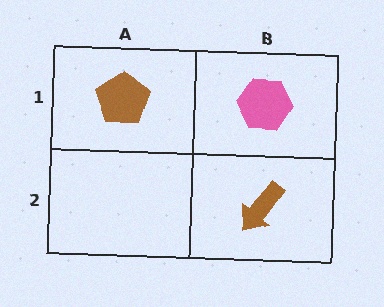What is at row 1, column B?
A pink hexagon.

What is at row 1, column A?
A brown pentagon.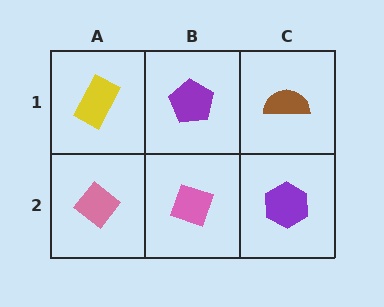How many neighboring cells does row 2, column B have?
3.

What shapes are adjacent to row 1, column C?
A purple hexagon (row 2, column C), a purple pentagon (row 1, column B).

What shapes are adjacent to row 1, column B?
A pink diamond (row 2, column B), a yellow rectangle (row 1, column A), a brown semicircle (row 1, column C).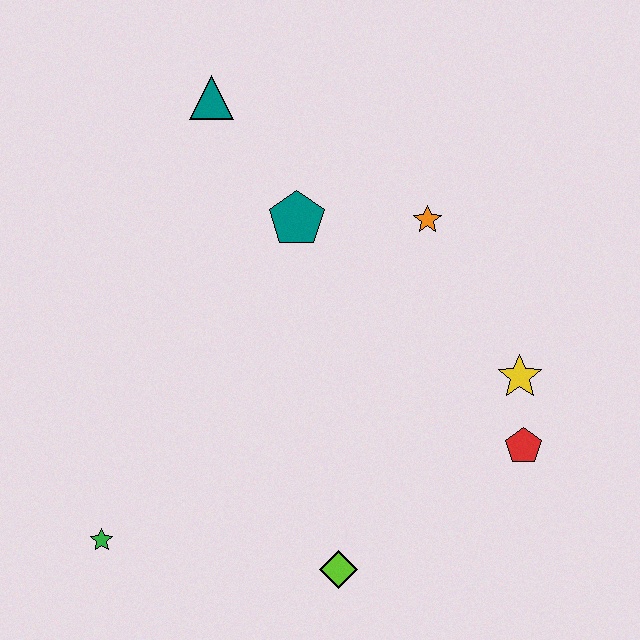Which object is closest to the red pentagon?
The yellow star is closest to the red pentagon.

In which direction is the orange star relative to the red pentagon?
The orange star is above the red pentagon.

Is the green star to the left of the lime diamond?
Yes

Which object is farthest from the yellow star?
The green star is farthest from the yellow star.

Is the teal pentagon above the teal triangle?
No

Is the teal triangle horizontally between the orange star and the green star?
Yes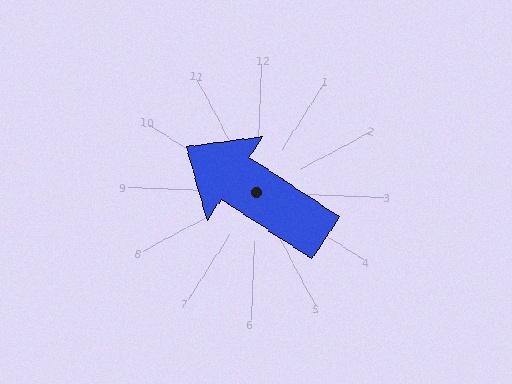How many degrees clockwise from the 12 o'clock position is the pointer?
Approximately 301 degrees.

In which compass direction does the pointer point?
Northwest.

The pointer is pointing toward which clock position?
Roughly 10 o'clock.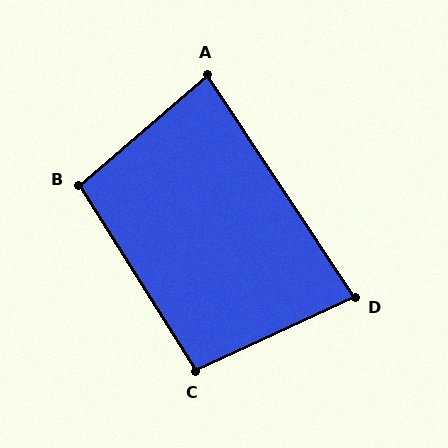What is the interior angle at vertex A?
Approximately 83 degrees (acute).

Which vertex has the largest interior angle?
B, at approximately 99 degrees.